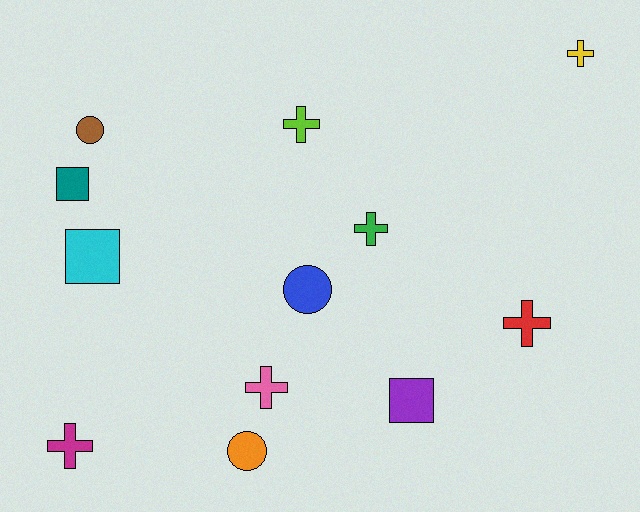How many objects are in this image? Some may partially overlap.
There are 12 objects.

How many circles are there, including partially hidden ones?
There are 3 circles.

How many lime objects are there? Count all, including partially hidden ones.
There is 1 lime object.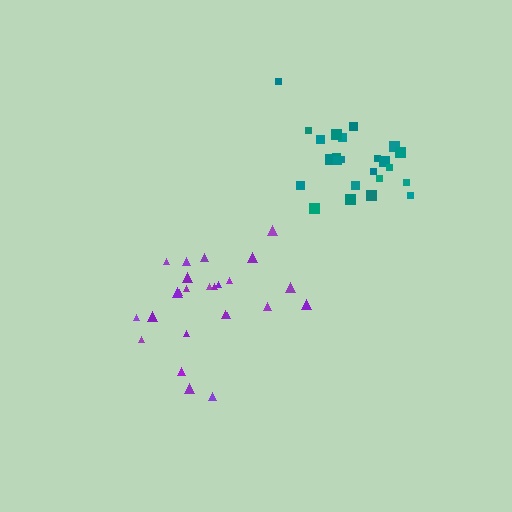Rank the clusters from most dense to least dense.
purple, teal.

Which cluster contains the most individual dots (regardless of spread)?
Purple (26).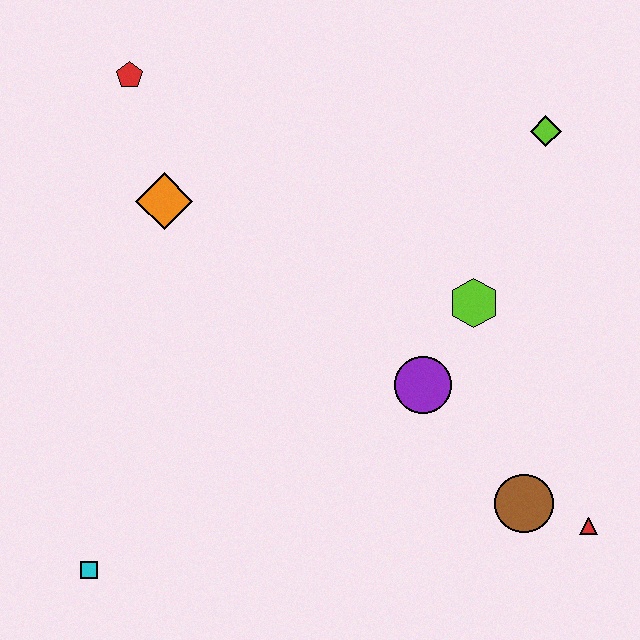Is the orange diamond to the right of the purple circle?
No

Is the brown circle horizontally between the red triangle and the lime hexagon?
Yes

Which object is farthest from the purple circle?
The red pentagon is farthest from the purple circle.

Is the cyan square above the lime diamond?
No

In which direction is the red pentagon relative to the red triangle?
The red pentagon is to the left of the red triangle.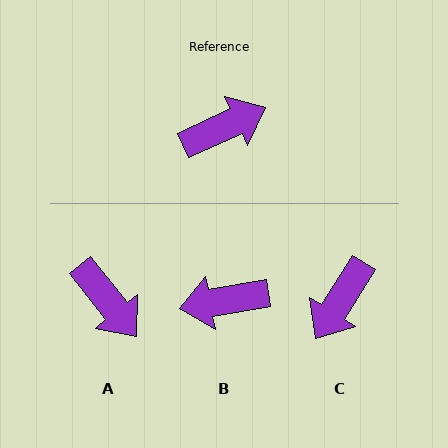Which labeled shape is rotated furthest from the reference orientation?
B, about 165 degrees away.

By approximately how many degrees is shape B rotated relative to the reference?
Approximately 165 degrees counter-clockwise.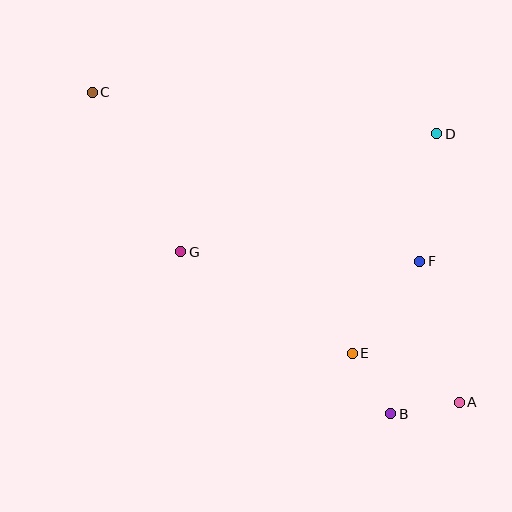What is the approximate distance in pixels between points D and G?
The distance between D and G is approximately 282 pixels.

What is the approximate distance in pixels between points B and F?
The distance between B and F is approximately 155 pixels.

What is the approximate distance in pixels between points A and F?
The distance between A and F is approximately 146 pixels.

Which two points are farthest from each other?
Points A and C are farthest from each other.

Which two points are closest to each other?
Points A and B are closest to each other.